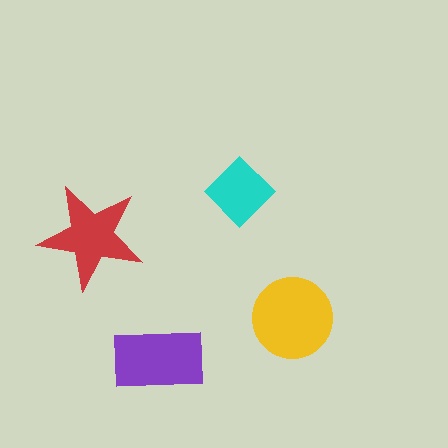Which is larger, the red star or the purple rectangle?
The purple rectangle.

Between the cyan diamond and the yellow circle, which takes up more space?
The yellow circle.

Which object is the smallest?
The cyan diamond.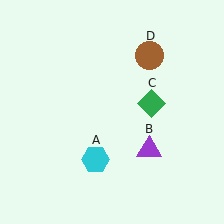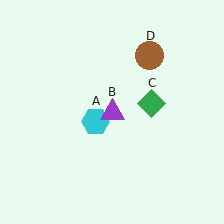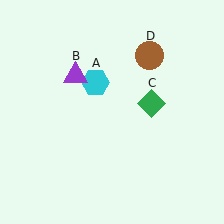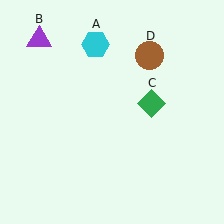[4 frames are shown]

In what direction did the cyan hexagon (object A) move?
The cyan hexagon (object A) moved up.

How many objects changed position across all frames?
2 objects changed position: cyan hexagon (object A), purple triangle (object B).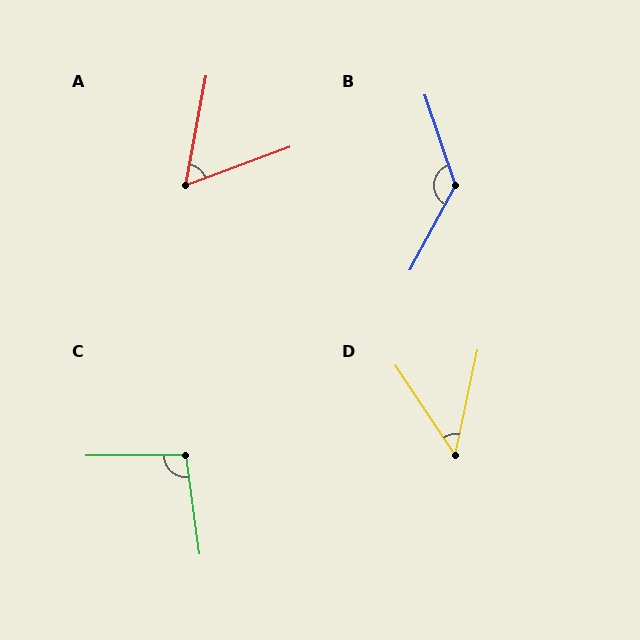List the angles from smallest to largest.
D (46°), A (59°), C (97°), B (133°).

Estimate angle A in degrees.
Approximately 59 degrees.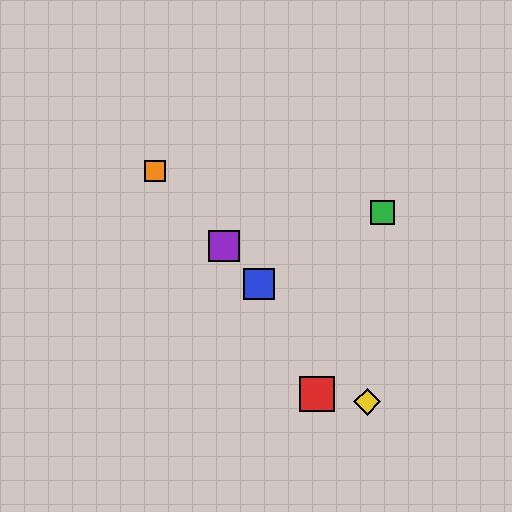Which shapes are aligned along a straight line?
The blue square, the yellow diamond, the purple square, the orange square are aligned along a straight line.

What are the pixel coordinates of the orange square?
The orange square is at (155, 171).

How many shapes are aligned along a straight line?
4 shapes (the blue square, the yellow diamond, the purple square, the orange square) are aligned along a straight line.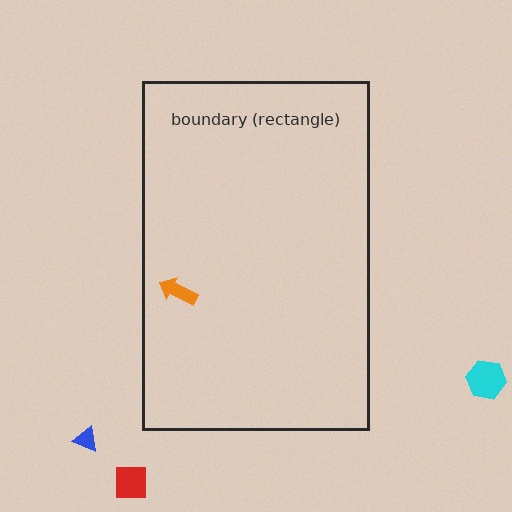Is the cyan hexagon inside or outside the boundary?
Outside.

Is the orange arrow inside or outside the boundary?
Inside.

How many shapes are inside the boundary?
1 inside, 3 outside.